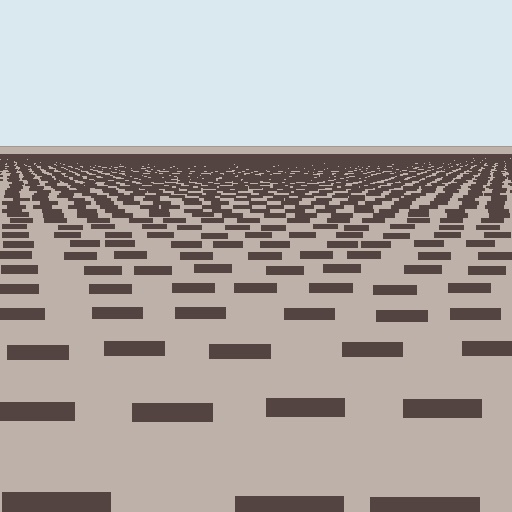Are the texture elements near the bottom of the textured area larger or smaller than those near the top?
Larger. Near the bottom, elements are closer to the viewer and appear at a bigger on-screen size.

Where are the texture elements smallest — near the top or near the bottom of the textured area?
Near the top.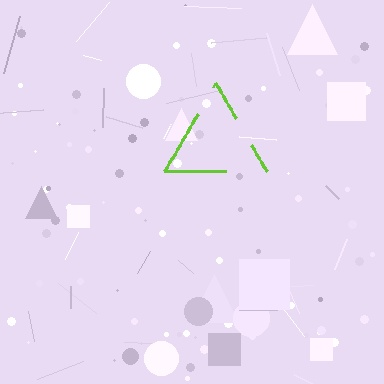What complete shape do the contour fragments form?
The contour fragments form a triangle.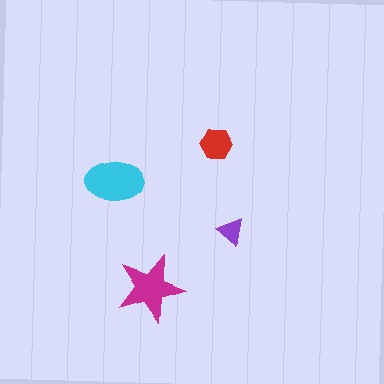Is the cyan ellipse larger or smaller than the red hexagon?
Larger.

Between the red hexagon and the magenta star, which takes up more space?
The magenta star.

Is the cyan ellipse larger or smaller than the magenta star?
Larger.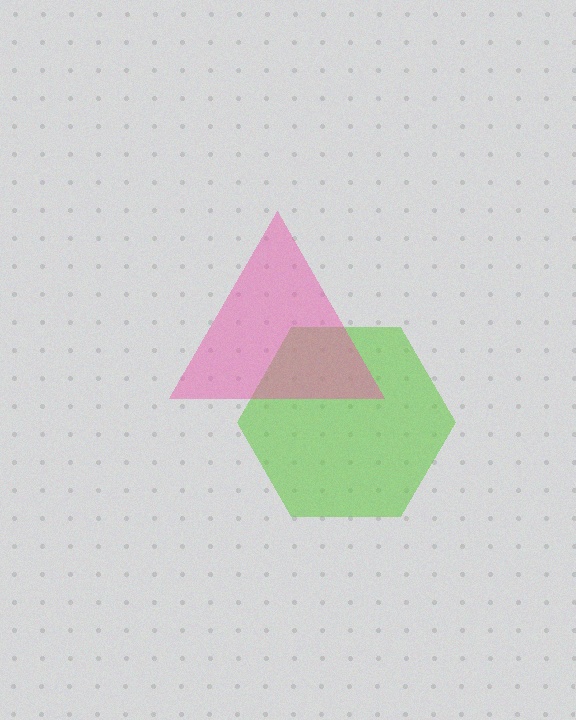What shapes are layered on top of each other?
The layered shapes are: a lime hexagon, a pink triangle.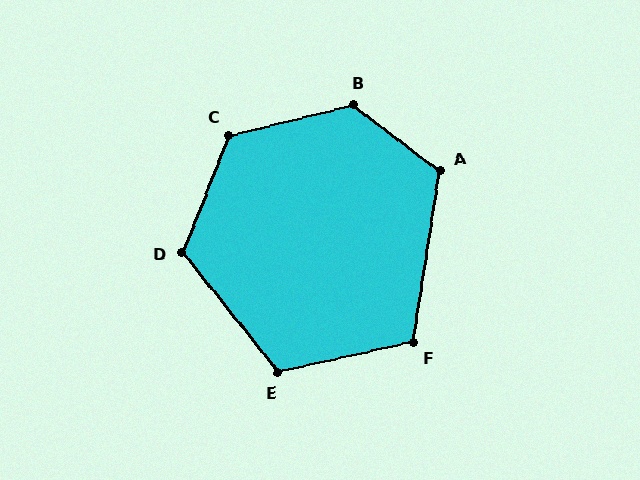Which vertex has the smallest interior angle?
F, at approximately 111 degrees.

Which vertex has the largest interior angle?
B, at approximately 129 degrees.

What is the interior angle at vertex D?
Approximately 119 degrees (obtuse).